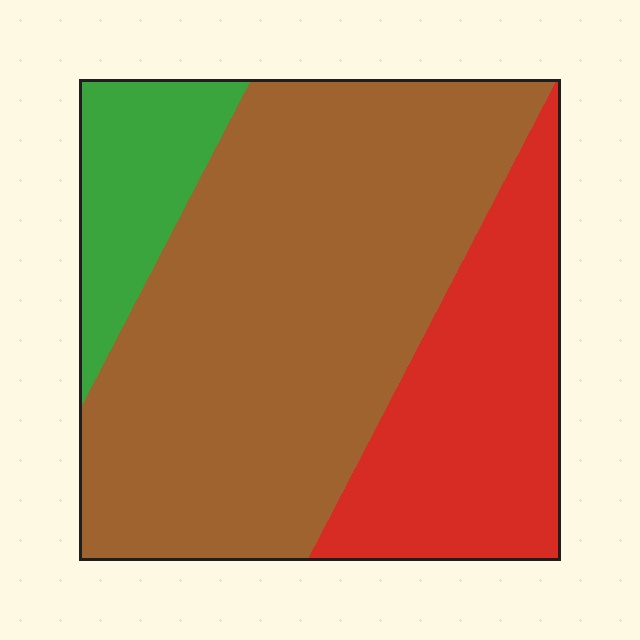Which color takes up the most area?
Brown, at roughly 60%.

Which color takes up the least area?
Green, at roughly 10%.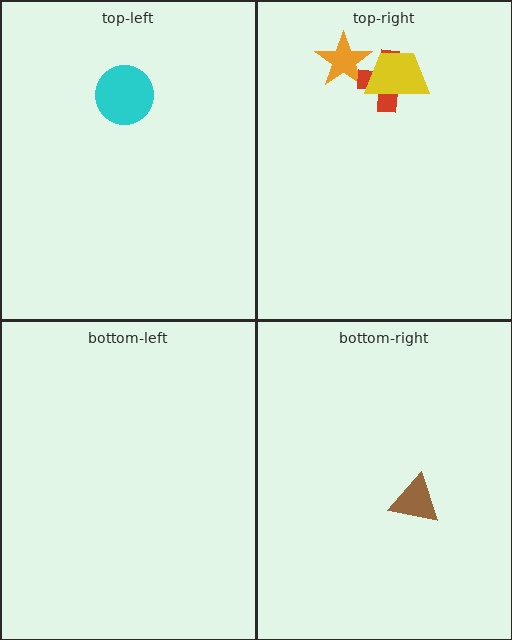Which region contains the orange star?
The top-right region.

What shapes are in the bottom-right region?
The brown triangle.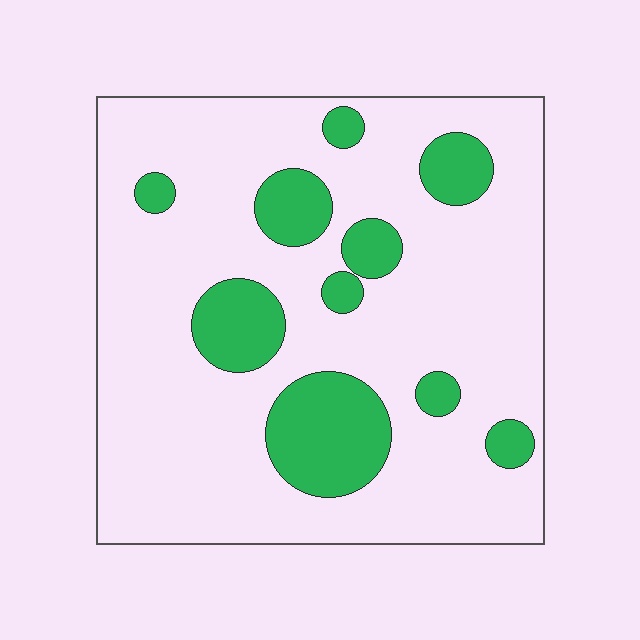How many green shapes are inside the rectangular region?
10.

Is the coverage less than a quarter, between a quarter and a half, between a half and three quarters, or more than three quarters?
Less than a quarter.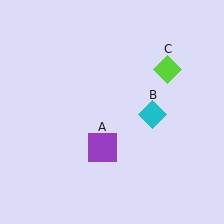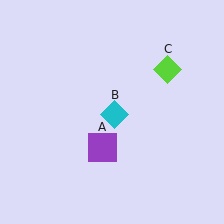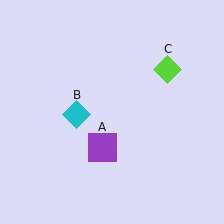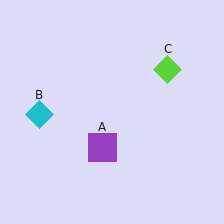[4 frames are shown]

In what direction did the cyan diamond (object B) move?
The cyan diamond (object B) moved left.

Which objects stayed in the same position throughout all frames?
Purple square (object A) and lime diamond (object C) remained stationary.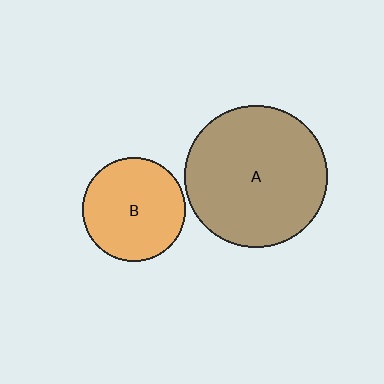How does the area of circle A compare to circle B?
Approximately 1.9 times.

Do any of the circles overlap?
No, none of the circles overlap.